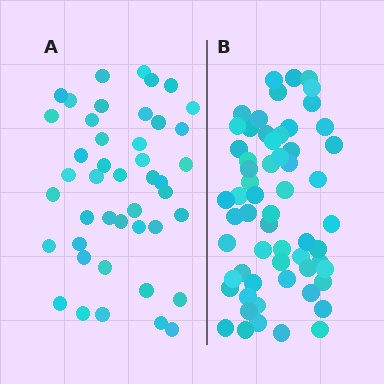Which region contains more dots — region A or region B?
Region B (the right region) has more dots.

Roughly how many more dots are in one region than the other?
Region B has approximately 15 more dots than region A.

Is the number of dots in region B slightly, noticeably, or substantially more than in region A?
Region B has noticeably more, but not dramatically so. The ratio is roughly 1.4 to 1.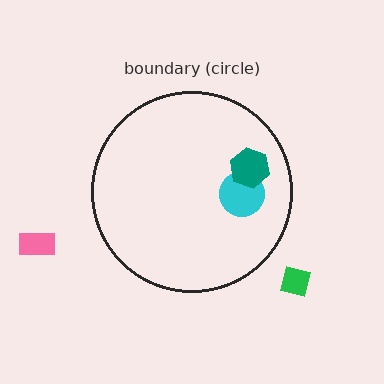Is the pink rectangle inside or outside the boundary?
Outside.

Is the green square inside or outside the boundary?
Outside.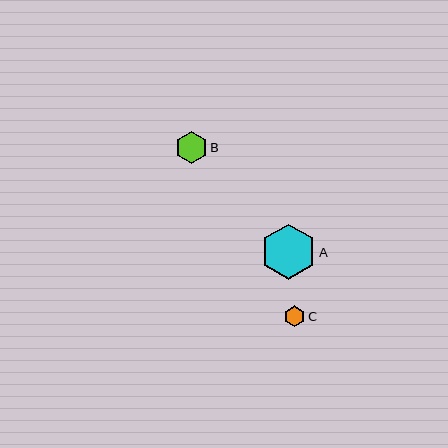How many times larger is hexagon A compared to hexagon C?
Hexagon A is approximately 2.7 times the size of hexagon C.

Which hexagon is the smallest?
Hexagon C is the smallest with a size of approximately 20 pixels.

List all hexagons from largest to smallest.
From largest to smallest: A, B, C.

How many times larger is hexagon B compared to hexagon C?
Hexagon B is approximately 1.5 times the size of hexagon C.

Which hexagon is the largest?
Hexagon A is the largest with a size of approximately 55 pixels.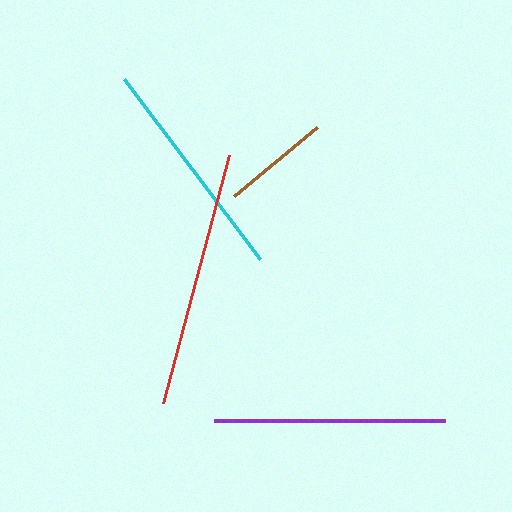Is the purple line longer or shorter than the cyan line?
The purple line is longer than the cyan line.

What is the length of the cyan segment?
The cyan segment is approximately 226 pixels long.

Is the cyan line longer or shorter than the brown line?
The cyan line is longer than the brown line.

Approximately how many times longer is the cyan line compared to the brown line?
The cyan line is approximately 2.1 times the length of the brown line.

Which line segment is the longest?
The red line is the longest at approximately 256 pixels.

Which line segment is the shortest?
The brown line is the shortest at approximately 108 pixels.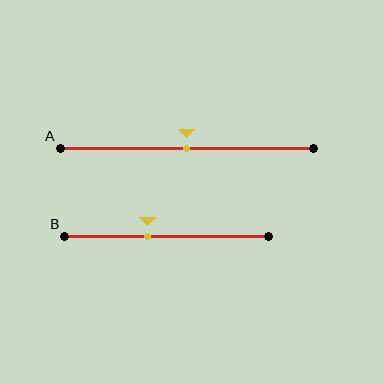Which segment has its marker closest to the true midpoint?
Segment A has its marker closest to the true midpoint.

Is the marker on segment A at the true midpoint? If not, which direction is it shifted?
Yes, the marker on segment A is at the true midpoint.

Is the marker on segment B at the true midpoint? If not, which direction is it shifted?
No, the marker on segment B is shifted to the left by about 10% of the segment length.